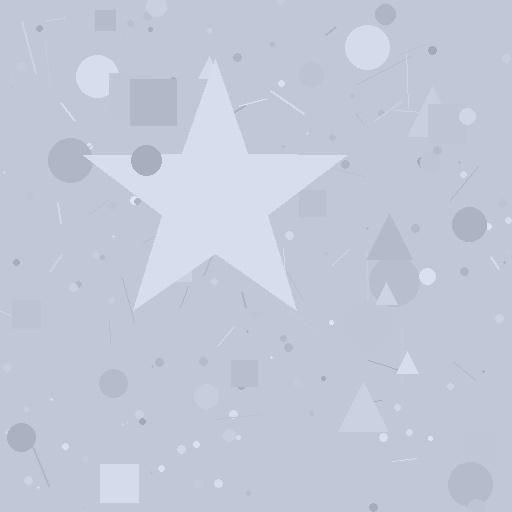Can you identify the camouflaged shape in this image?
The camouflaged shape is a star.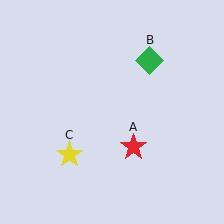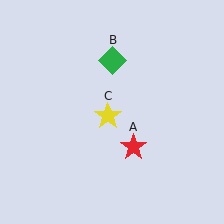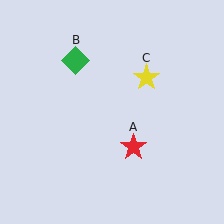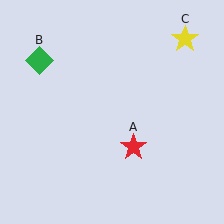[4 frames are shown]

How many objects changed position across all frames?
2 objects changed position: green diamond (object B), yellow star (object C).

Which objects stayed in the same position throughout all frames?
Red star (object A) remained stationary.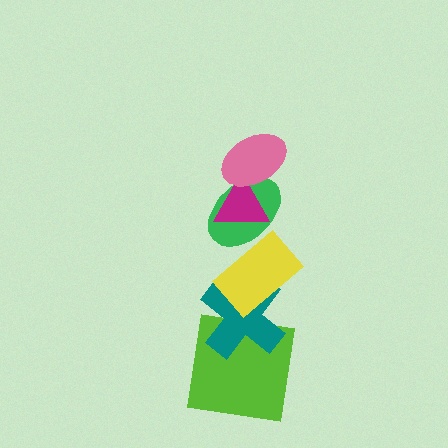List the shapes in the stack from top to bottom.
From top to bottom: the pink ellipse, the magenta triangle, the green ellipse, the yellow rectangle, the teal cross, the lime square.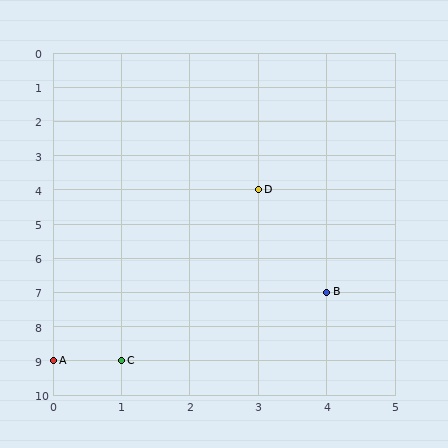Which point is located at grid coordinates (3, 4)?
Point D is at (3, 4).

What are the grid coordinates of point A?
Point A is at grid coordinates (0, 9).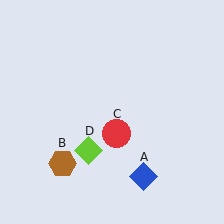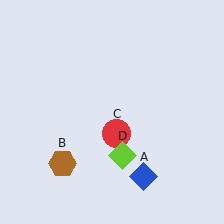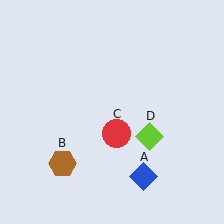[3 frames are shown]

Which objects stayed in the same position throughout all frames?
Blue diamond (object A) and brown hexagon (object B) and red circle (object C) remained stationary.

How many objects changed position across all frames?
1 object changed position: lime diamond (object D).